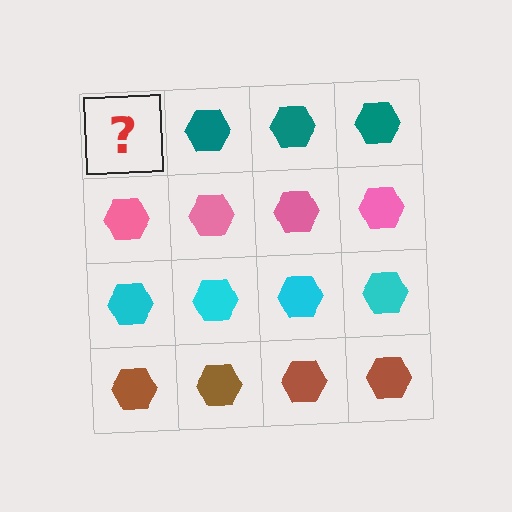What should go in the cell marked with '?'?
The missing cell should contain a teal hexagon.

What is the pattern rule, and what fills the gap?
The rule is that each row has a consistent color. The gap should be filled with a teal hexagon.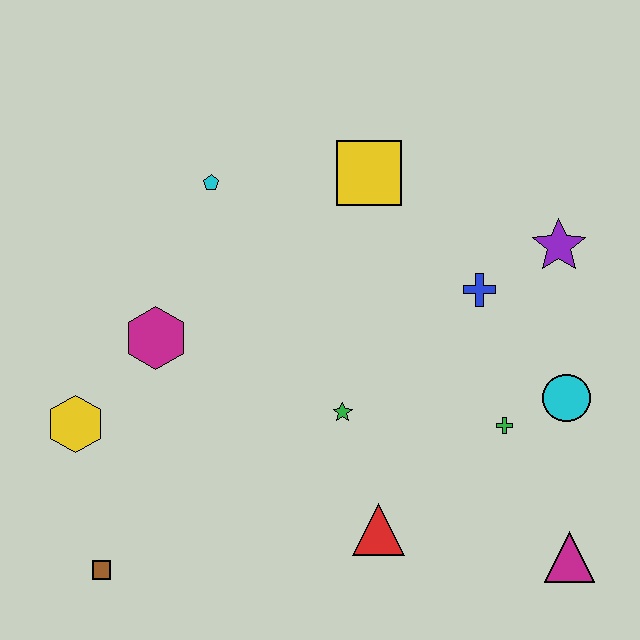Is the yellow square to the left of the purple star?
Yes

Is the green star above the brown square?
Yes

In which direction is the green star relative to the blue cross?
The green star is to the left of the blue cross.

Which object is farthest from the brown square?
The purple star is farthest from the brown square.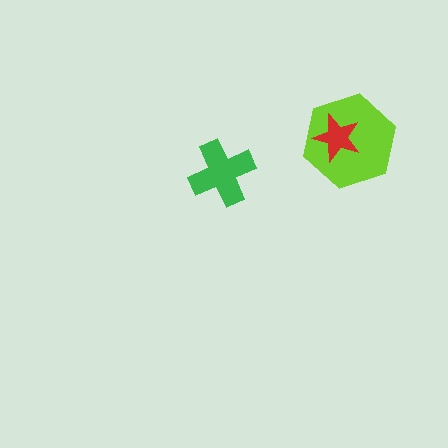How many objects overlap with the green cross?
0 objects overlap with the green cross.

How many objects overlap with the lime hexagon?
1 object overlaps with the lime hexagon.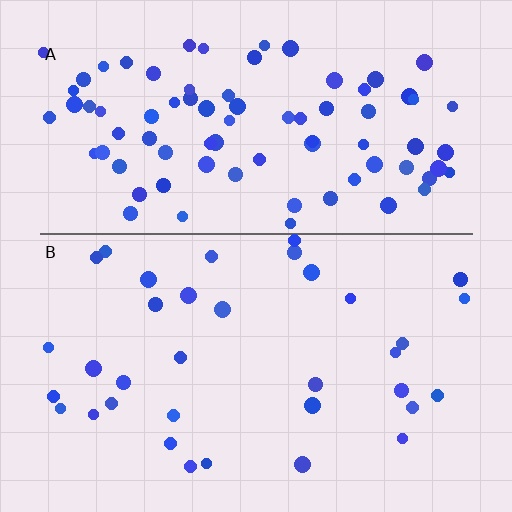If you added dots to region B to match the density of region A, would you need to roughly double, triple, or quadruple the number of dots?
Approximately double.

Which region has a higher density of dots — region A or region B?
A (the top).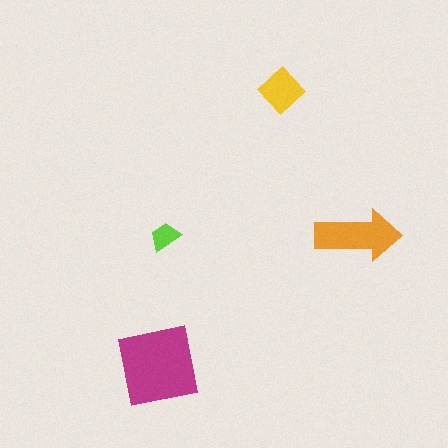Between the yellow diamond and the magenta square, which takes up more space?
The magenta square.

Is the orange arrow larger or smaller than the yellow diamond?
Larger.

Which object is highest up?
The yellow diamond is topmost.